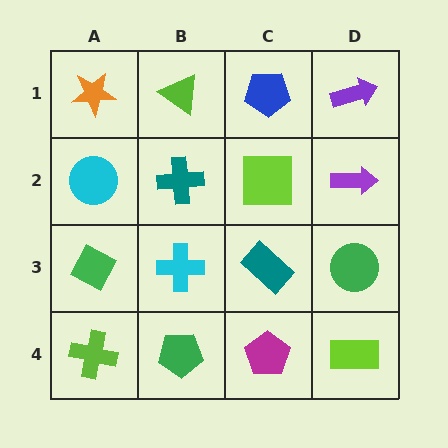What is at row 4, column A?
A lime cross.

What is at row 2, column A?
A cyan circle.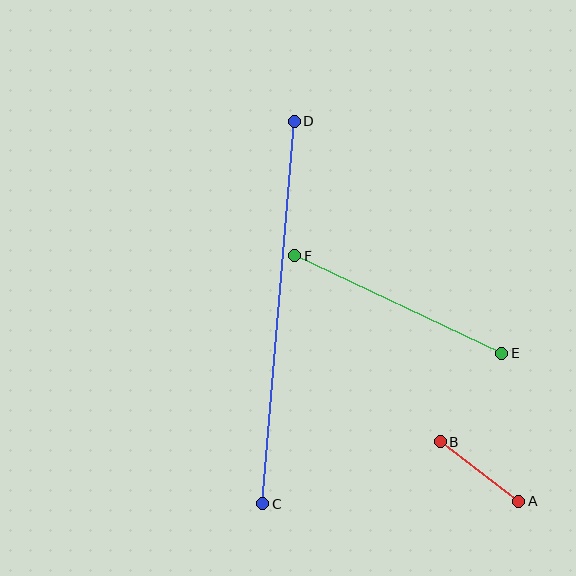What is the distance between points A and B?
The distance is approximately 98 pixels.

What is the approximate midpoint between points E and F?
The midpoint is at approximately (398, 304) pixels.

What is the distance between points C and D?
The distance is approximately 384 pixels.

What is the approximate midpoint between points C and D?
The midpoint is at approximately (278, 313) pixels.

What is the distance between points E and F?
The distance is approximately 229 pixels.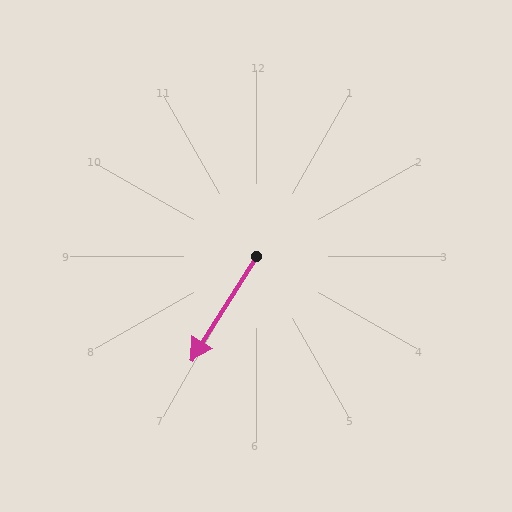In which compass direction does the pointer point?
Southwest.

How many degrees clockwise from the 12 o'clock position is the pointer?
Approximately 212 degrees.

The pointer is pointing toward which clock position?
Roughly 7 o'clock.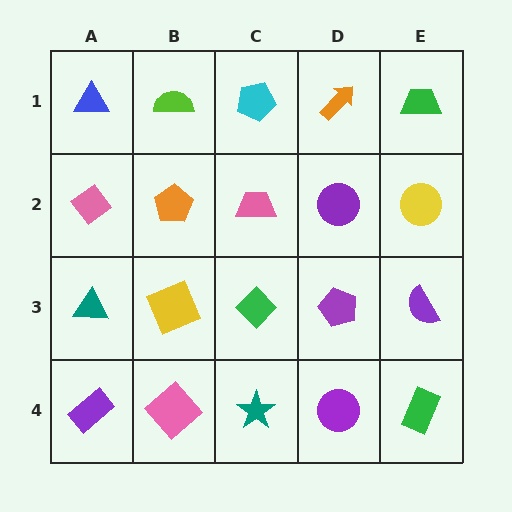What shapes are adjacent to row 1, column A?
A pink diamond (row 2, column A), a lime semicircle (row 1, column B).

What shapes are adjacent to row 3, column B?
An orange pentagon (row 2, column B), a pink diamond (row 4, column B), a teal triangle (row 3, column A), a green diamond (row 3, column C).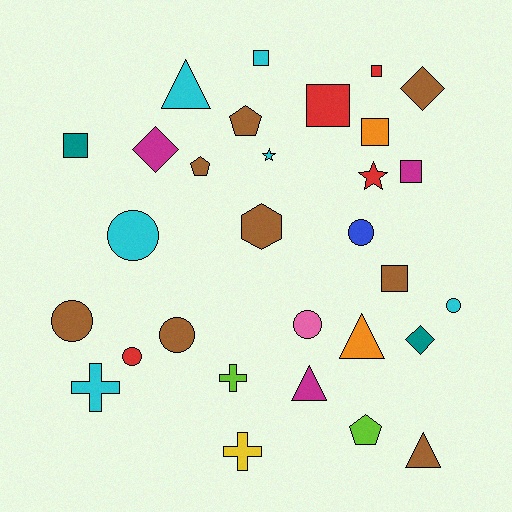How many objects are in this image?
There are 30 objects.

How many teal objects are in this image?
There are 2 teal objects.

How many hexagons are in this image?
There is 1 hexagon.